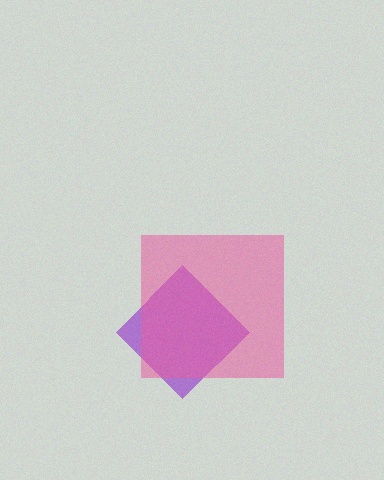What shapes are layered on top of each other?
The layered shapes are: a purple diamond, a pink square.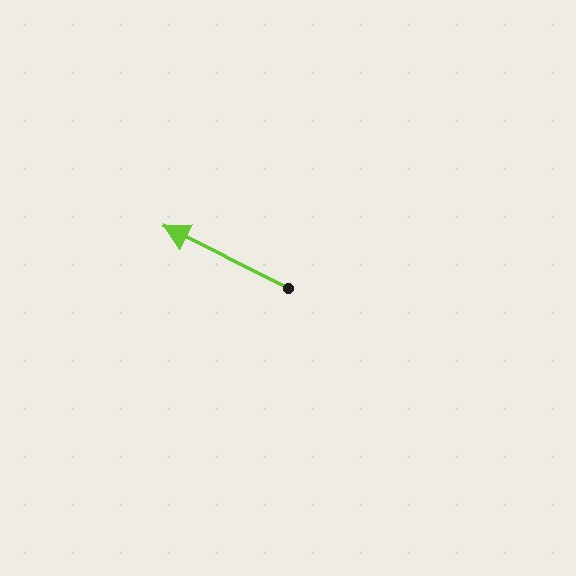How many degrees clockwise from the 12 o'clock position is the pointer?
Approximately 297 degrees.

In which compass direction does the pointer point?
Northwest.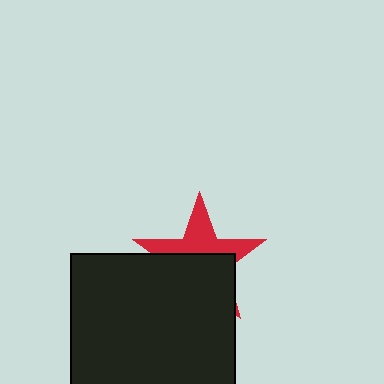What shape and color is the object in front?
The object in front is a black square.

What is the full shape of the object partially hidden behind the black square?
The partially hidden object is a red star.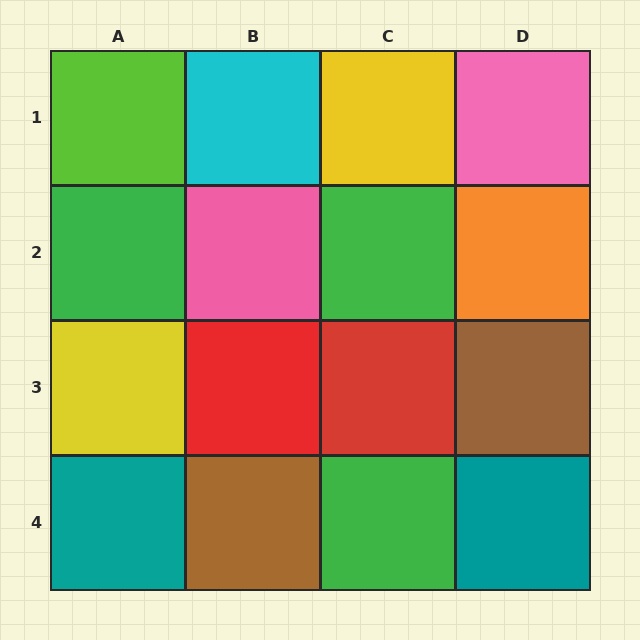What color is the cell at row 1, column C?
Yellow.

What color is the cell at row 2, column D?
Orange.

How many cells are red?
2 cells are red.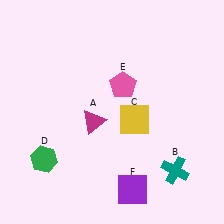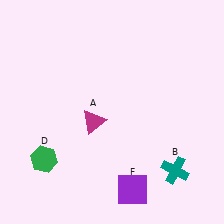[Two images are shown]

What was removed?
The yellow square (C), the pink pentagon (E) were removed in Image 2.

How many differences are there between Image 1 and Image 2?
There are 2 differences between the two images.